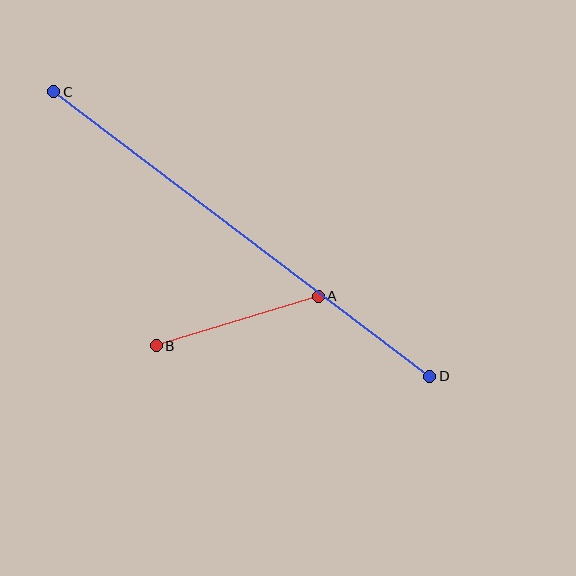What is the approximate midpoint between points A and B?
The midpoint is at approximately (237, 321) pixels.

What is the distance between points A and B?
The distance is approximately 169 pixels.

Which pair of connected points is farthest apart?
Points C and D are farthest apart.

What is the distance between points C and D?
The distance is approximately 472 pixels.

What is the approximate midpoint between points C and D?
The midpoint is at approximately (242, 234) pixels.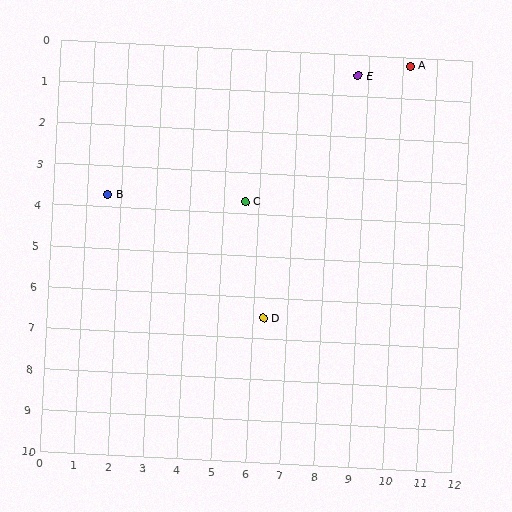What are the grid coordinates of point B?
Point B is at approximately (1.6, 3.7).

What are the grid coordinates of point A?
Point A is at approximately (10.2, 0.2).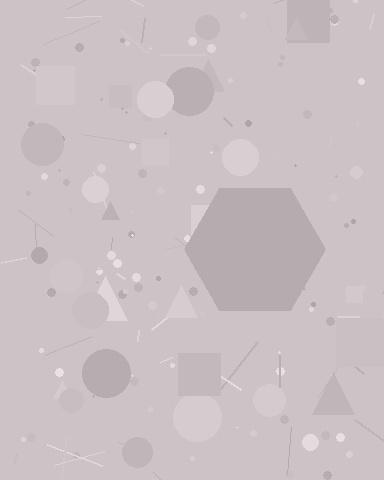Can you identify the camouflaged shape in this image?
The camouflaged shape is a hexagon.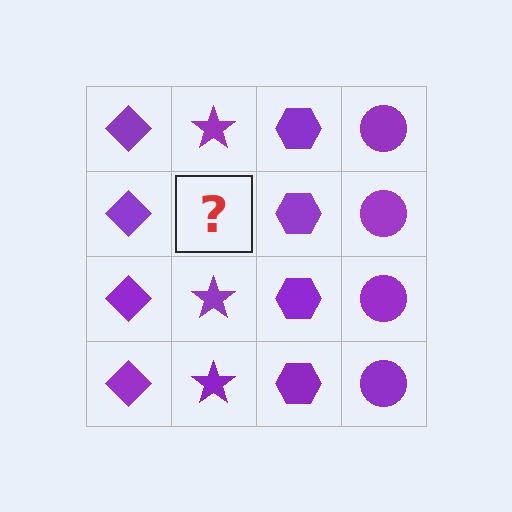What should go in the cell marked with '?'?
The missing cell should contain a purple star.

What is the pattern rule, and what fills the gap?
The rule is that each column has a consistent shape. The gap should be filled with a purple star.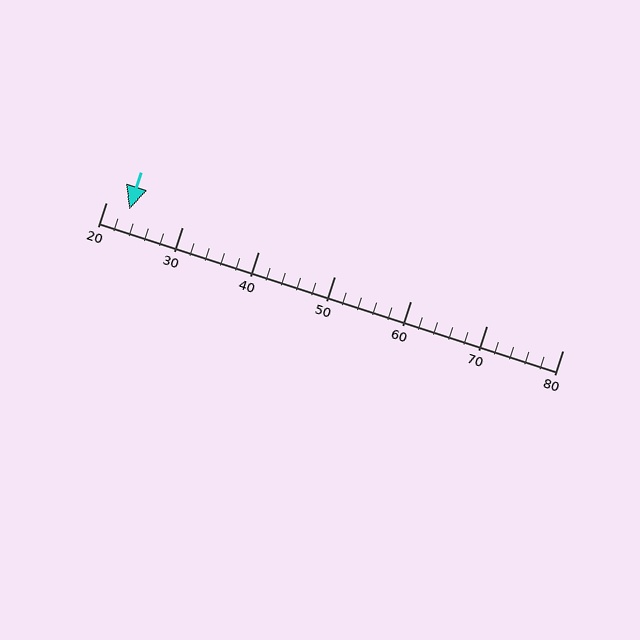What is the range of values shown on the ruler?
The ruler shows values from 20 to 80.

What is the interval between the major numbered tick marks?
The major tick marks are spaced 10 units apart.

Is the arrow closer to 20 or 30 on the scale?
The arrow is closer to 20.